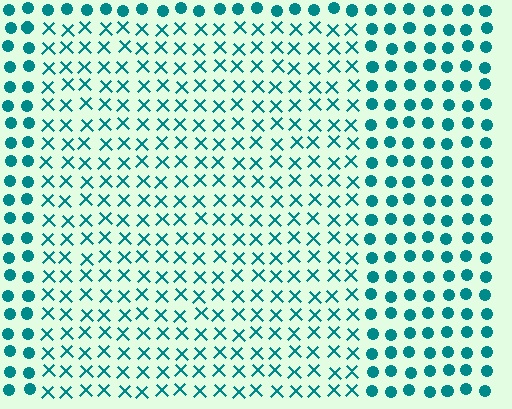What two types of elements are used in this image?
The image uses X marks inside the rectangle region and circles outside it.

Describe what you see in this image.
The image is filled with small teal elements arranged in a uniform grid. A rectangle-shaped region contains X marks, while the surrounding area contains circles. The boundary is defined purely by the change in element shape.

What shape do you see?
I see a rectangle.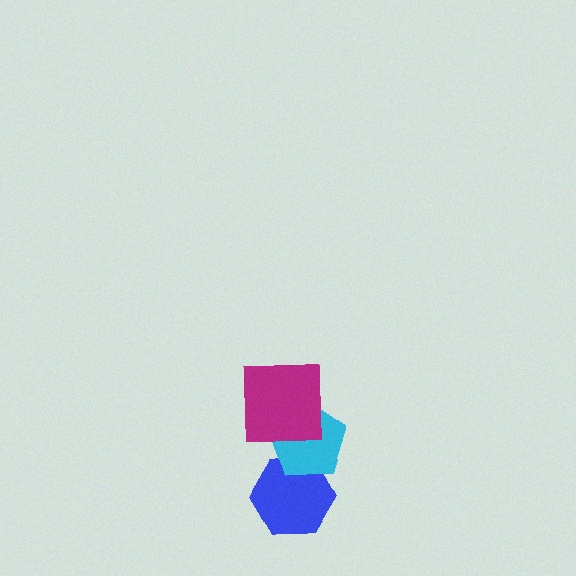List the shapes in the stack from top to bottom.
From top to bottom: the magenta square, the cyan pentagon, the blue hexagon.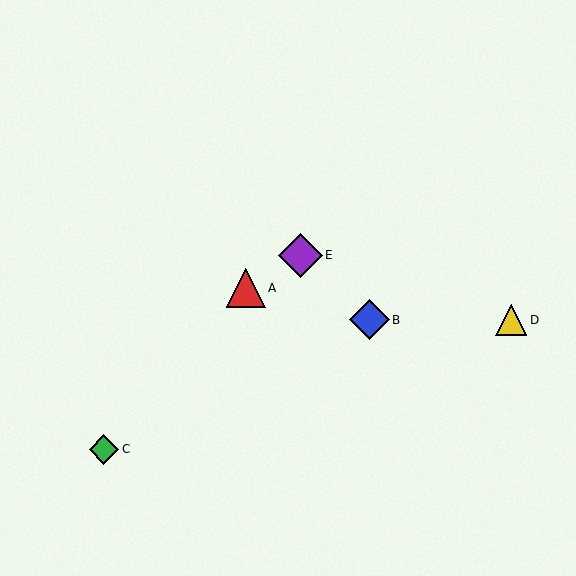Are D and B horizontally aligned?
Yes, both are at y≈320.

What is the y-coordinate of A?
Object A is at y≈288.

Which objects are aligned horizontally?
Objects B, D are aligned horizontally.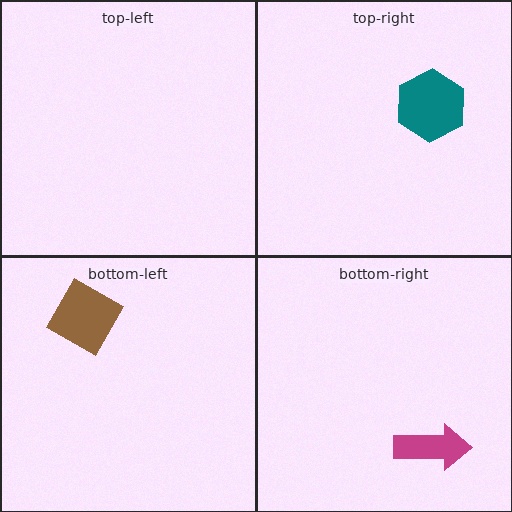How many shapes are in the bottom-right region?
1.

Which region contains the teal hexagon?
The top-right region.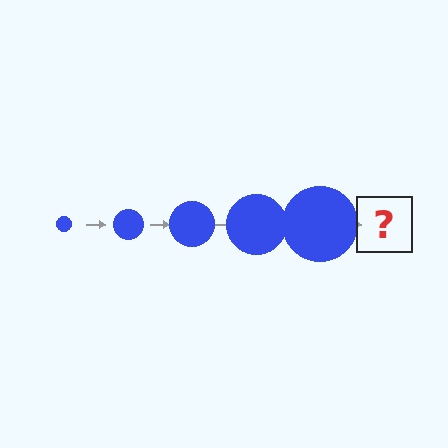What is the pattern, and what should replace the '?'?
The pattern is that the circle gets progressively larger each step. The '?' should be a blue circle, larger than the previous one.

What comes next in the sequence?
The next element should be a blue circle, larger than the previous one.